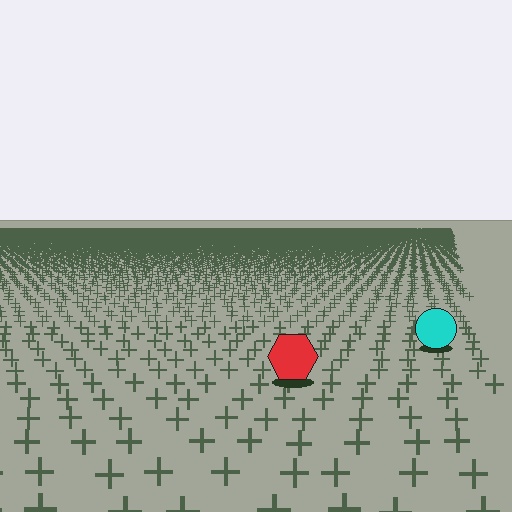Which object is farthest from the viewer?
The cyan circle is farthest from the viewer. It appears smaller and the ground texture around it is denser.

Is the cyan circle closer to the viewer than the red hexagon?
No. The red hexagon is closer — you can tell from the texture gradient: the ground texture is coarser near it.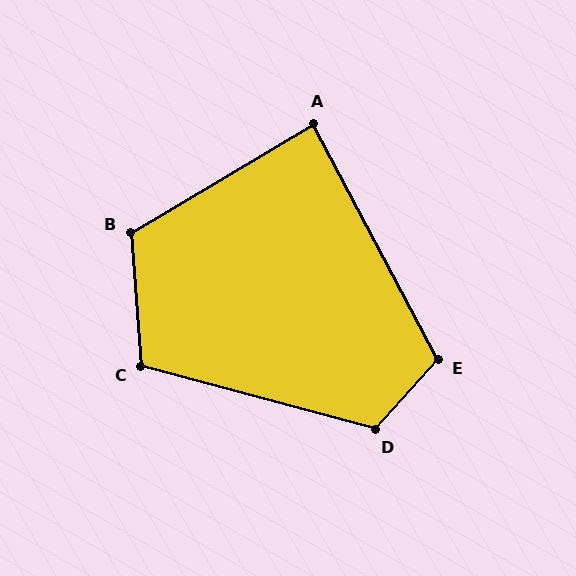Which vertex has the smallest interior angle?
A, at approximately 87 degrees.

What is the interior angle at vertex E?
Approximately 110 degrees (obtuse).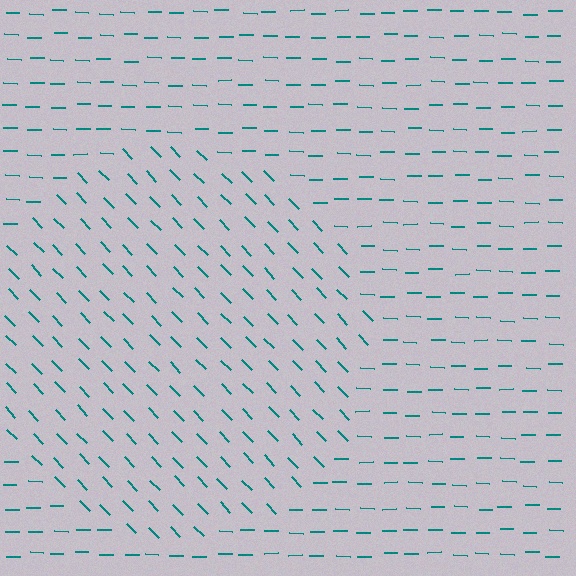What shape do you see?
I see a circle.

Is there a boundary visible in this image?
Yes, there is a texture boundary formed by a change in line orientation.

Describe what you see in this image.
The image is filled with small teal line segments. A circle region in the image has lines oriented differently from the surrounding lines, creating a visible texture boundary.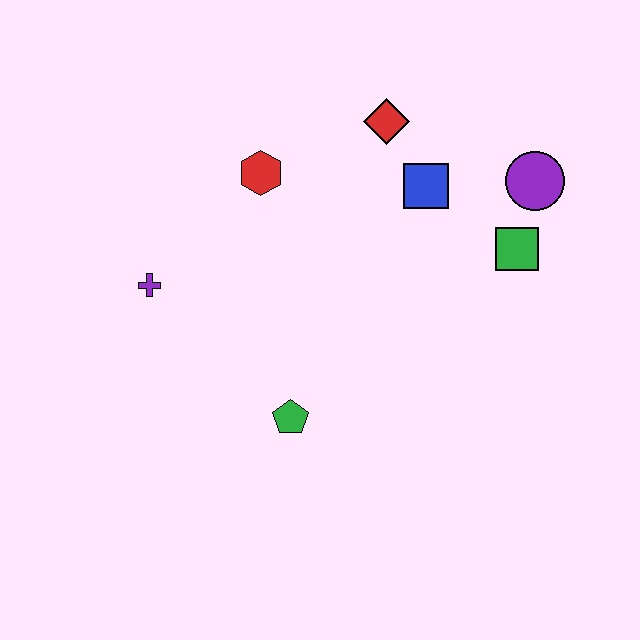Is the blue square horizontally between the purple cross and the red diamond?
No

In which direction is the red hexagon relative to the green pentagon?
The red hexagon is above the green pentagon.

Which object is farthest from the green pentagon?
The purple circle is farthest from the green pentagon.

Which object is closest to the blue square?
The red diamond is closest to the blue square.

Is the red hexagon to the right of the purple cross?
Yes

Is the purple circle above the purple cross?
Yes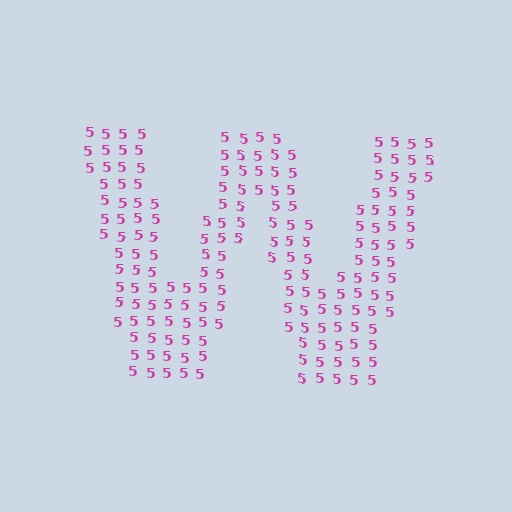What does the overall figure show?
The overall figure shows the letter W.